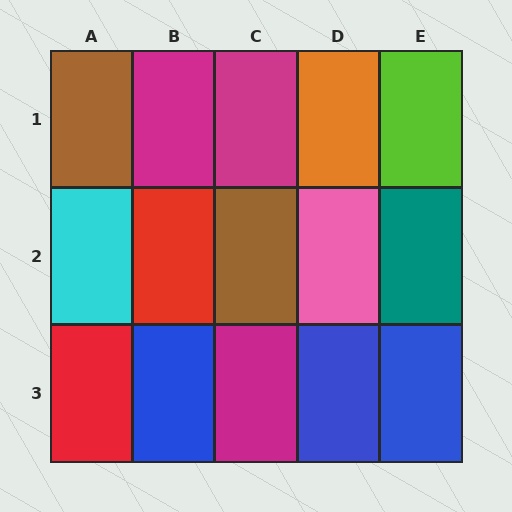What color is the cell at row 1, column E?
Lime.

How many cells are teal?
1 cell is teal.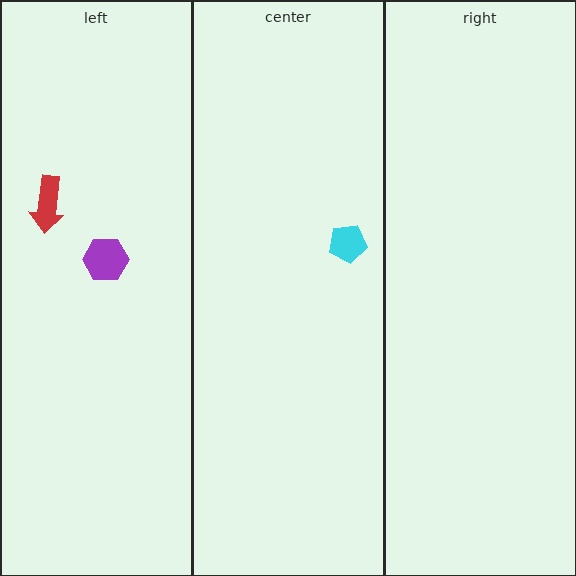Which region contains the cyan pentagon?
The center region.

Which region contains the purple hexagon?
The left region.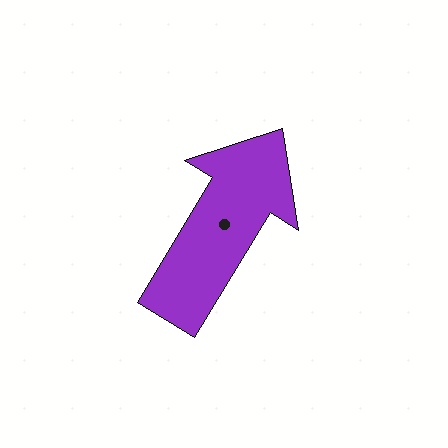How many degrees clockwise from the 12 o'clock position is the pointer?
Approximately 31 degrees.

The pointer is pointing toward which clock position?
Roughly 1 o'clock.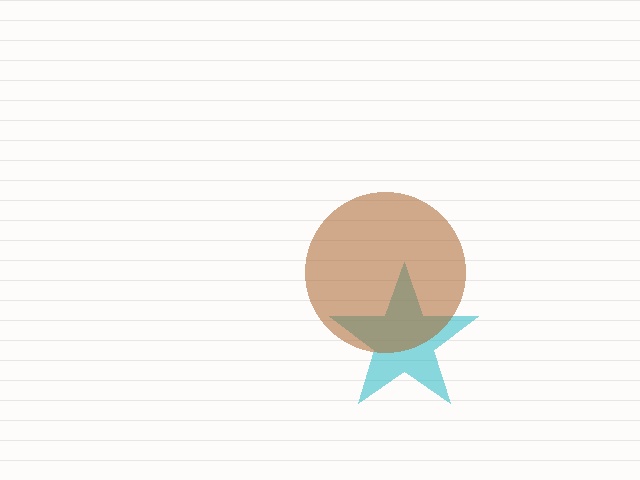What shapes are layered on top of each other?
The layered shapes are: a cyan star, a brown circle.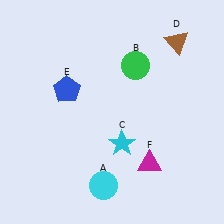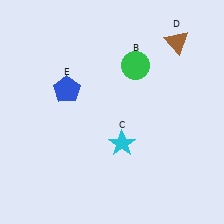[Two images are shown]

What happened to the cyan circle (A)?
The cyan circle (A) was removed in Image 2. It was in the bottom-left area of Image 1.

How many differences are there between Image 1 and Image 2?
There are 2 differences between the two images.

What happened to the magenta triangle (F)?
The magenta triangle (F) was removed in Image 2. It was in the bottom-right area of Image 1.